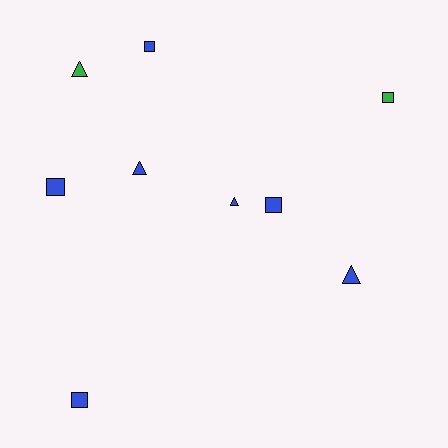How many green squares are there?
There is 1 green square.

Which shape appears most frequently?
Square, with 5 objects.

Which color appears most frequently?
Blue, with 7 objects.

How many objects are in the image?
There are 9 objects.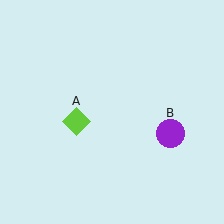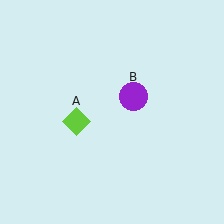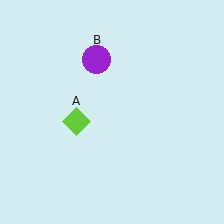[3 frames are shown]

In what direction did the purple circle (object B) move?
The purple circle (object B) moved up and to the left.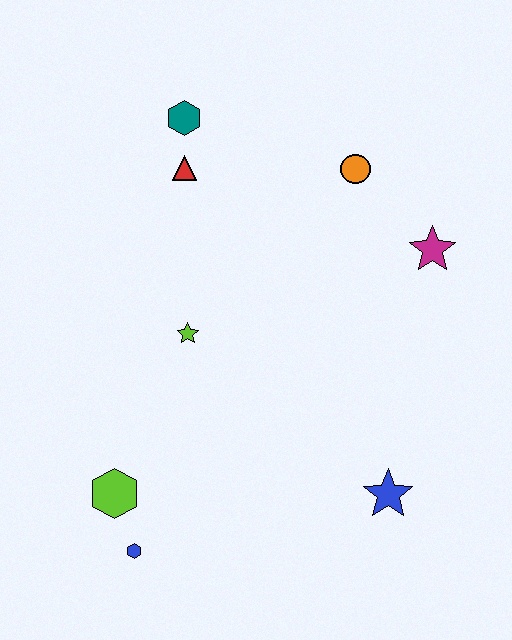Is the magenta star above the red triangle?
No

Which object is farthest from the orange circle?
The blue hexagon is farthest from the orange circle.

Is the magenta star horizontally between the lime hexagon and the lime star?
No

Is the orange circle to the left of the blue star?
Yes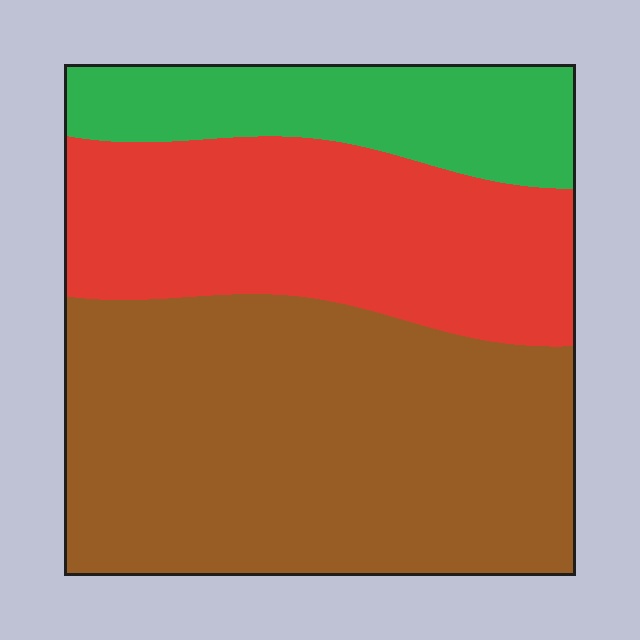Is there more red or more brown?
Brown.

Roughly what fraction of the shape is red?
Red covers about 30% of the shape.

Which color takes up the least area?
Green, at roughly 15%.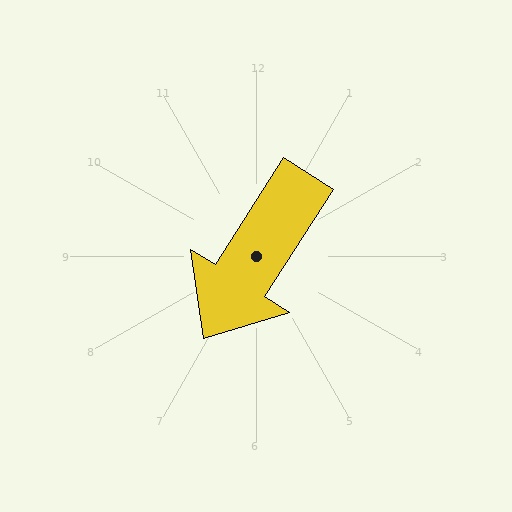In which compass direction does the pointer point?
Southwest.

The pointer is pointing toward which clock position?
Roughly 7 o'clock.